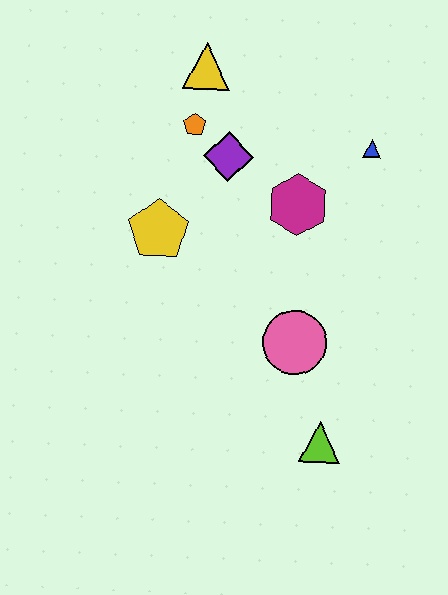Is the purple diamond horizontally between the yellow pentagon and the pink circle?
Yes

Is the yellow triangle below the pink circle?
No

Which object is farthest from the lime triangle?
The yellow triangle is farthest from the lime triangle.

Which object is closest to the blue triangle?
The magenta hexagon is closest to the blue triangle.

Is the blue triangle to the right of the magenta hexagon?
Yes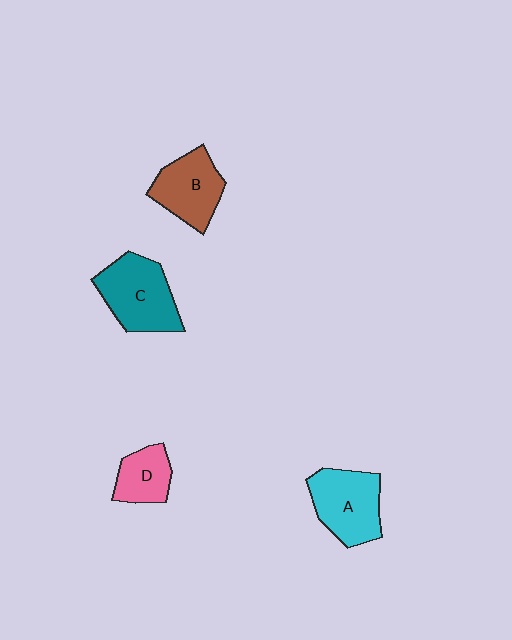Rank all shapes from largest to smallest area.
From largest to smallest: C (teal), A (cyan), B (brown), D (pink).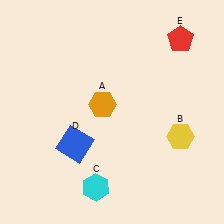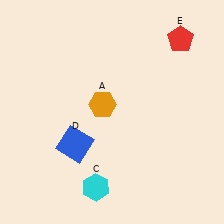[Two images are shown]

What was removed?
The yellow hexagon (B) was removed in Image 2.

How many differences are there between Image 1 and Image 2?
There is 1 difference between the two images.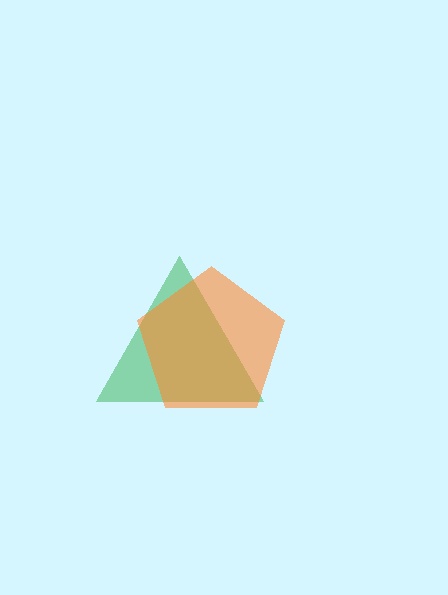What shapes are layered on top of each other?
The layered shapes are: a green triangle, an orange pentagon.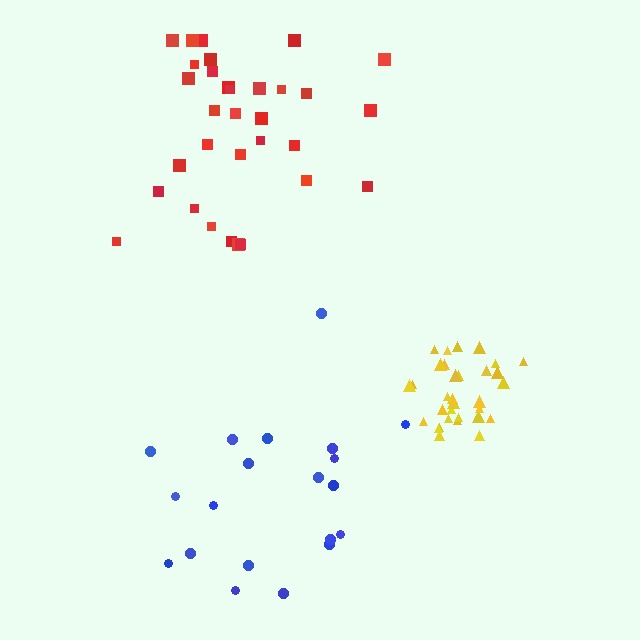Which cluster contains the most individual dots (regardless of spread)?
Yellow (33).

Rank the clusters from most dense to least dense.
yellow, red, blue.